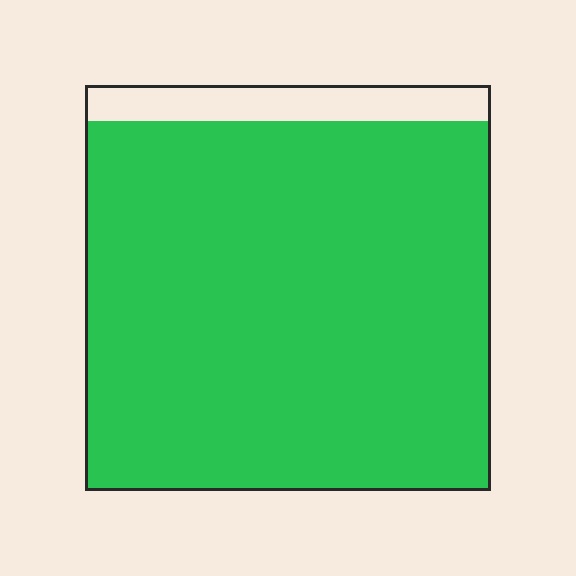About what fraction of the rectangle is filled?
About nine tenths (9/10).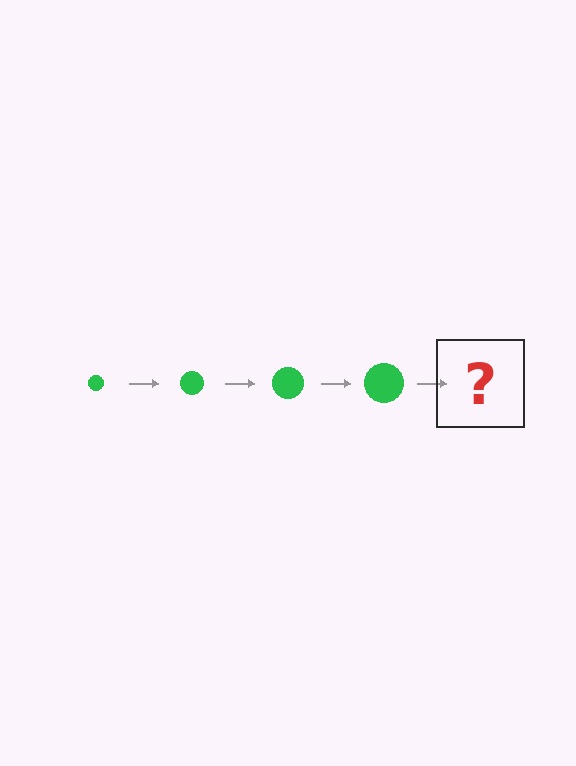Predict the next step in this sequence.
The next step is a green circle, larger than the previous one.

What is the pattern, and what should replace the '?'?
The pattern is that the circle gets progressively larger each step. The '?' should be a green circle, larger than the previous one.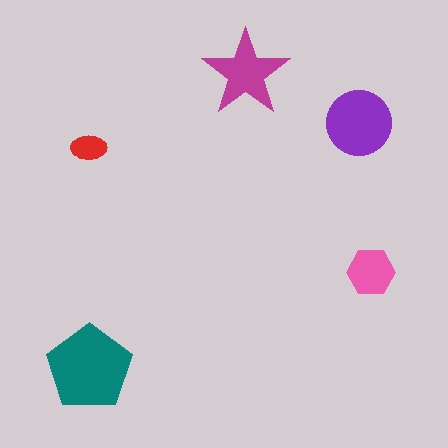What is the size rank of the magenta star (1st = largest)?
3rd.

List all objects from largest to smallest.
The teal pentagon, the purple circle, the magenta star, the pink hexagon, the red ellipse.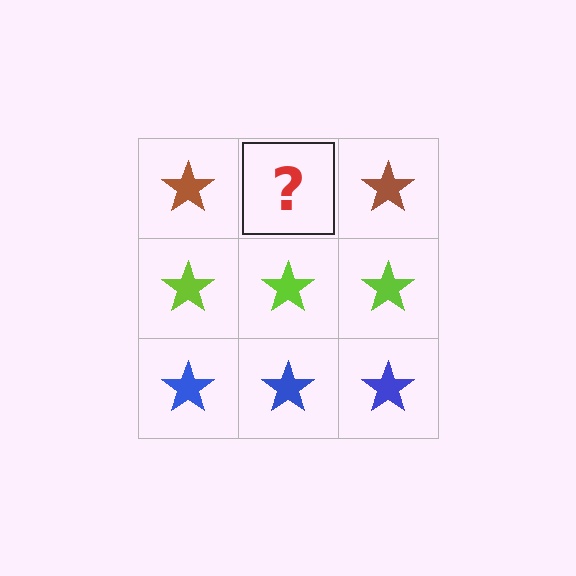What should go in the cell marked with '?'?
The missing cell should contain a brown star.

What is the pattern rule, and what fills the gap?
The rule is that each row has a consistent color. The gap should be filled with a brown star.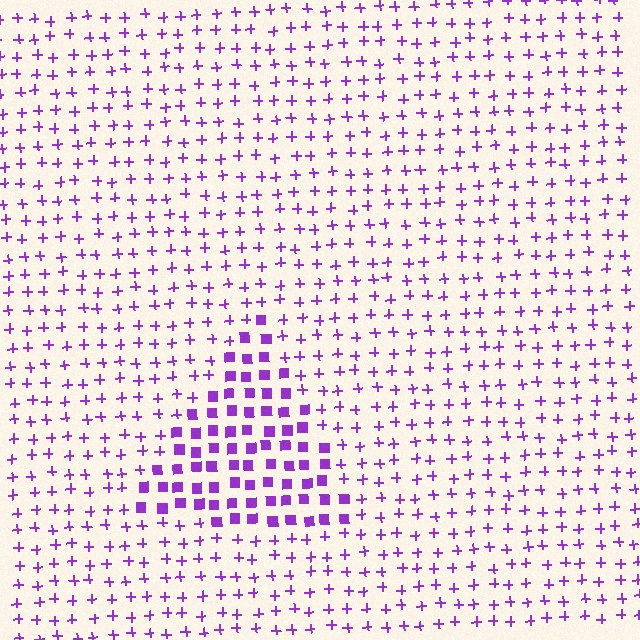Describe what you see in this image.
The image is filled with small purple elements arranged in a uniform grid. A triangle-shaped region contains squares, while the surrounding area contains plus signs. The boundary is defined purely by the change in element shape.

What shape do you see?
I see a triangle.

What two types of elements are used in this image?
The image uses squares inside the triangle region and plus signs outside it.